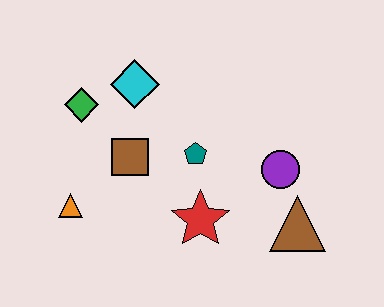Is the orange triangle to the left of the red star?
Yes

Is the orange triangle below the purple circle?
Yes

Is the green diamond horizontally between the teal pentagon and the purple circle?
No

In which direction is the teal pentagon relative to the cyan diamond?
The teal pentagon is below the cyan diamond.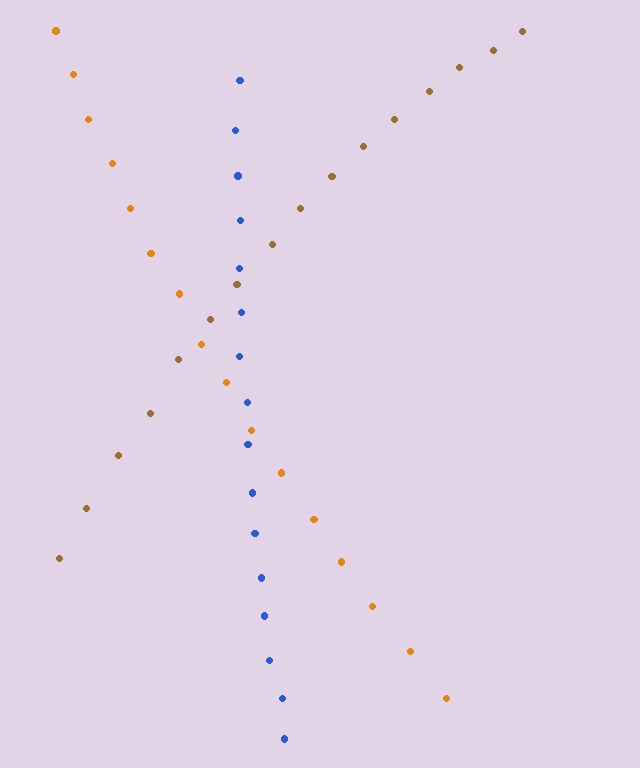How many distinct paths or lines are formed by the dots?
There are 3 distinct paths.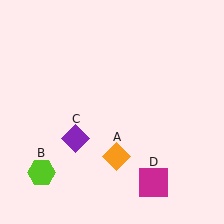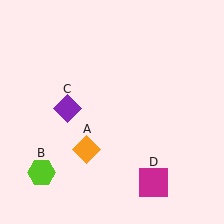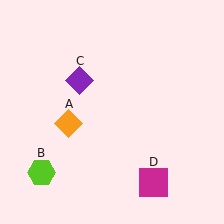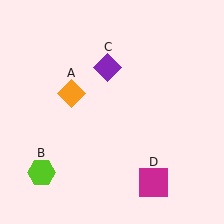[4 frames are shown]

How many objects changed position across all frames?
2 objects changed position: orange diamond (object A), purple diamond (object C).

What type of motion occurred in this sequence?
The orange diamond (object A), purple diamond (object C) rotated clockwise around the center of the scene.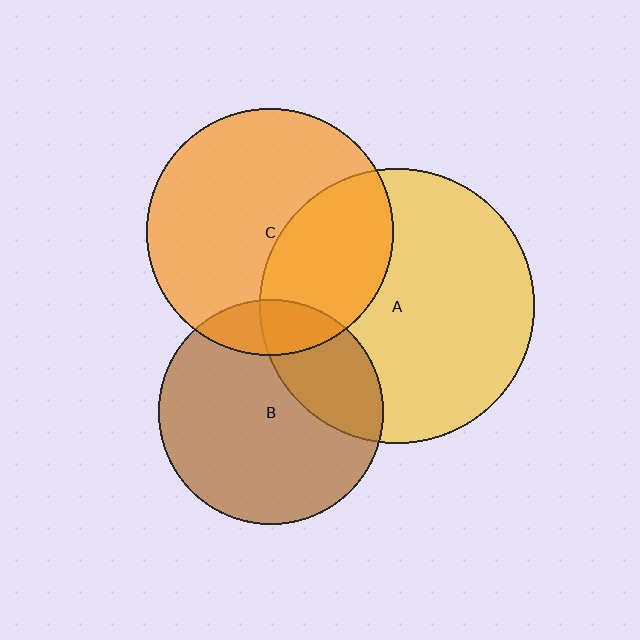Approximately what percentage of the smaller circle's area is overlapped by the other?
Approximately 15%.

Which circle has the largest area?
Circle A (yellow).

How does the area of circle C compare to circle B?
Approximately 1.2 times.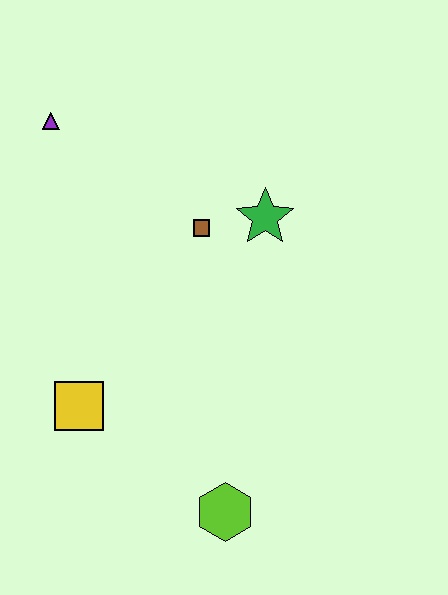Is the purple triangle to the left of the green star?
Yes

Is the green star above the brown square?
Yes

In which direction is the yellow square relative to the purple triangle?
The yellow square is below the purple triangle.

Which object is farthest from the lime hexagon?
The purple triangle is farthest from the lime hexagon.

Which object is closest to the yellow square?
The lime hexagon is closest to the yellow square.